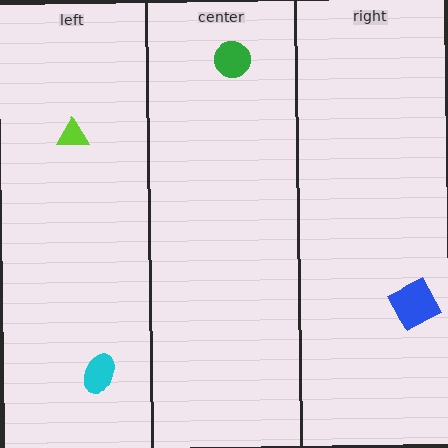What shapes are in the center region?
The green circle.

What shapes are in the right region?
The blue square.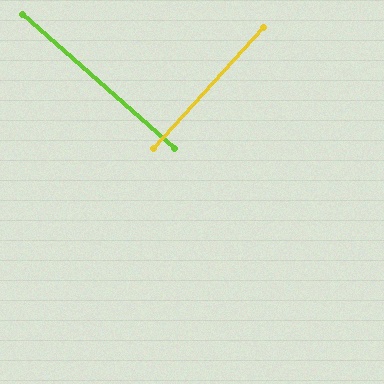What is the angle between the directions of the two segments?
Approximately 89 degrees.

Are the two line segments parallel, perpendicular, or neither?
Perpendicular — they meet at approximately 89°.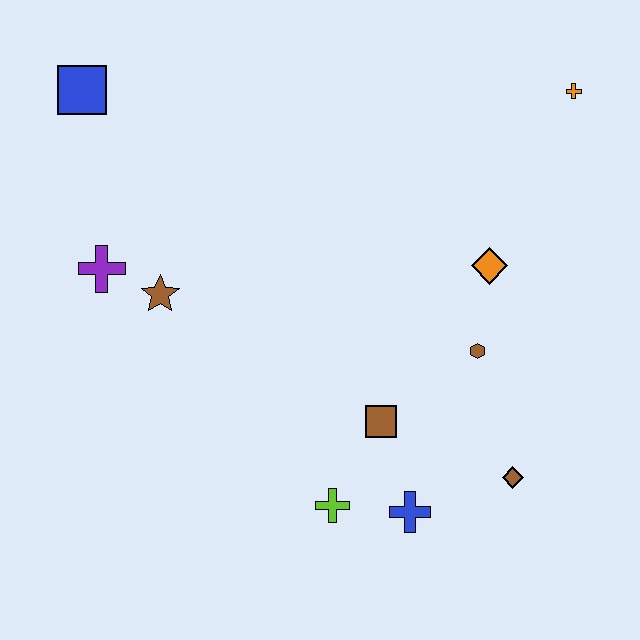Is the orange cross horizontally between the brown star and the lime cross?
No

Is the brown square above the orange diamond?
No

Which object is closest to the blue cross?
The lime cross is closest to the blue cross.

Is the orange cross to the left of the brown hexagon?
No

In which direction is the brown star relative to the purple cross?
The brown star is to the right of the purple cross.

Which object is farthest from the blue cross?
The blue square is farthest from the blue cross.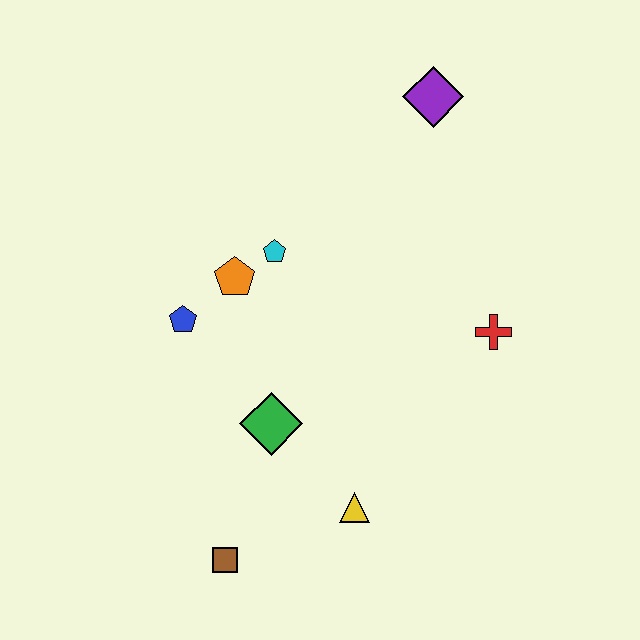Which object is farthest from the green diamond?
The purple diamond is farthest from the green diamond.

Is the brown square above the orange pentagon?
No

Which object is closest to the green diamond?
The yellow triangle is closest to the green diamond.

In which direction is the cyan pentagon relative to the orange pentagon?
The cyan pentagon is to the right of the orange pentagon.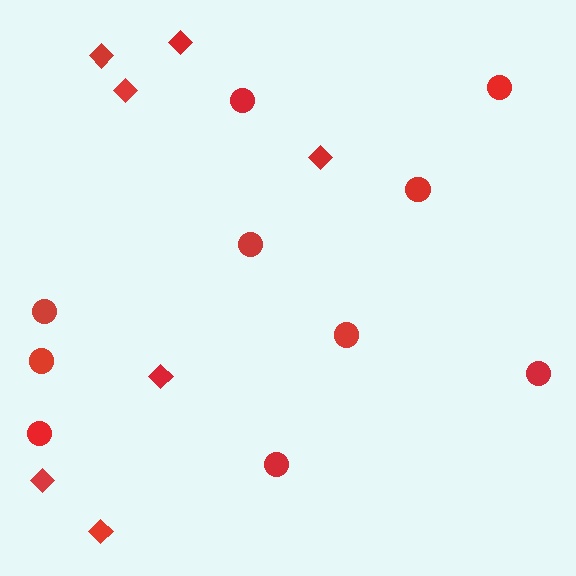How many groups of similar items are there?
There are 2 groups: one group of circles (10) and one group of diamonds (7).